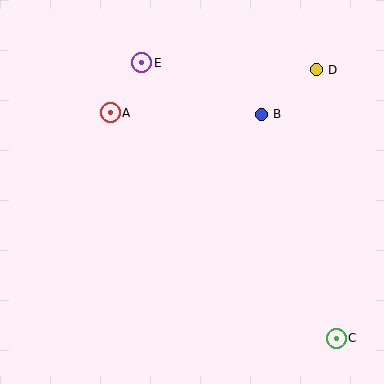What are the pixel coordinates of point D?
Point D is at (316, 70).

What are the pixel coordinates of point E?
Point E is at (142, 63).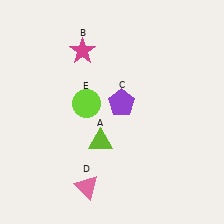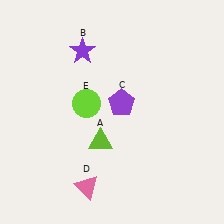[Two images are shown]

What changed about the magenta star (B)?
In Image 1, B is magenta. In Image 2, it changed to purple.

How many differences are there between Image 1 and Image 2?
There is 1 difference between the two images.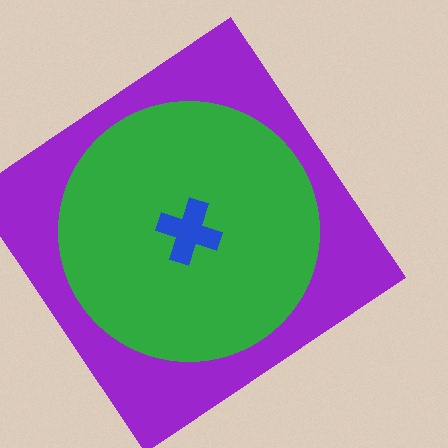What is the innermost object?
The blue cross.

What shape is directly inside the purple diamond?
The green circle.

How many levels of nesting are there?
3.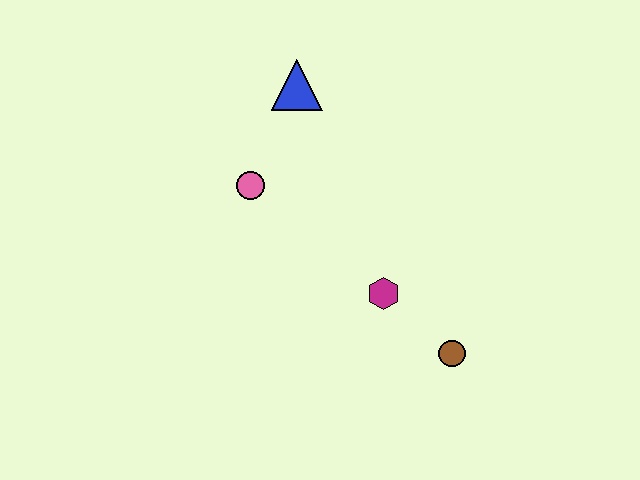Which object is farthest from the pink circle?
The brown circle is farthest from the pink circle.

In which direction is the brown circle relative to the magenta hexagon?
The brown circle is to the right of the magenta hexagon.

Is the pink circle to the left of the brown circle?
Yes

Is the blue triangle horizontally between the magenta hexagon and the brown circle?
No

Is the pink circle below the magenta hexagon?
No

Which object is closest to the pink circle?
The blue triangle is closest to the pink circle.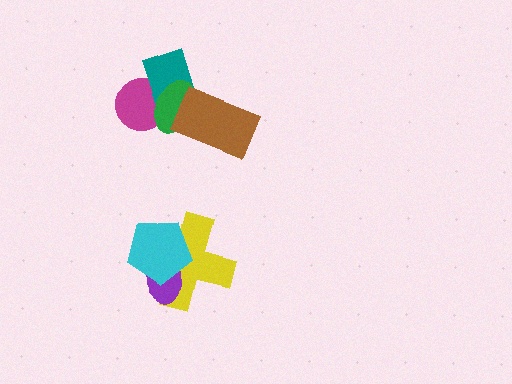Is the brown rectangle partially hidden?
No, no other shape covers it.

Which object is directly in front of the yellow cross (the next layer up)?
The purple ellipse is directly in front of the yellow cross.